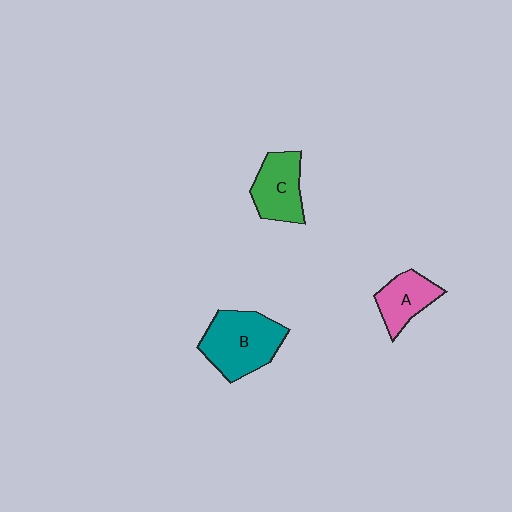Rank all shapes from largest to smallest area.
From largest to smallest: B (teal), C (green), A (pink).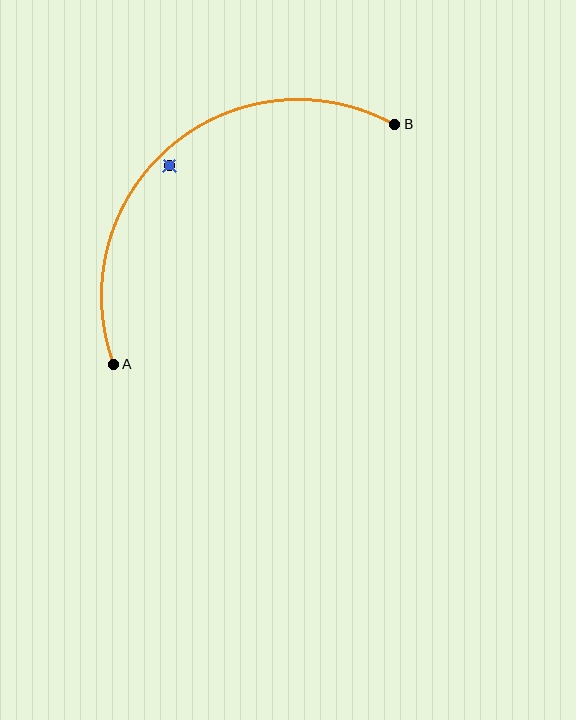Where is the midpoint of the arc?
The arc midpoint is the point on the curve farthest from the straight line joining A and B. It sits above and to the left of that line.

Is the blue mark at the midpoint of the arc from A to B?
No — the blue mark does not lie on the arc at all. It sits slightly inside the curve.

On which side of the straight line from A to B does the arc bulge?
The arc bulges above and to the left of the straight line connecting A and B.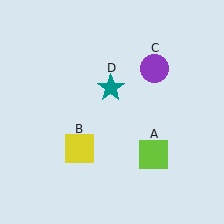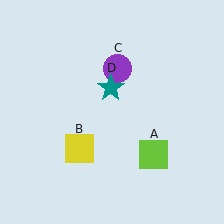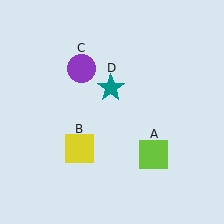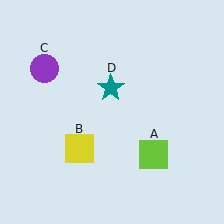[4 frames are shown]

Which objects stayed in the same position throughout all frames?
Lime square (object A) and yellow square (object B) and teal star (object D) remained stationary.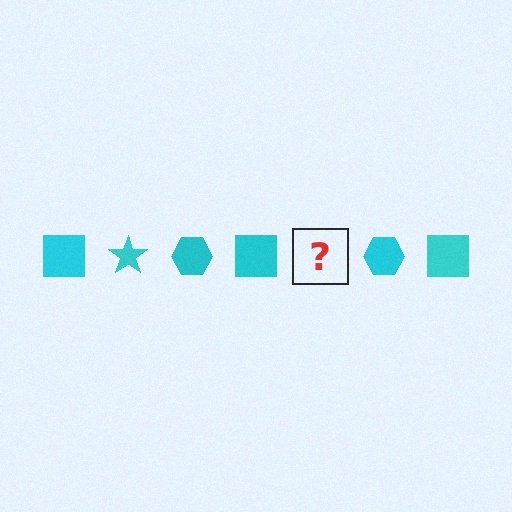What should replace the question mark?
The question mark should be replaced with a cyan star.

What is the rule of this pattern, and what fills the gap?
The rule is that the pattern cycles through square, star, hexagon shapes in cyan. The gap should be filled with a cyan star.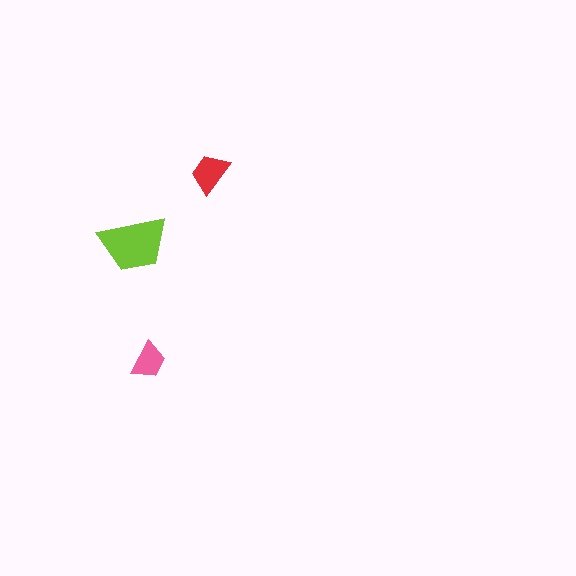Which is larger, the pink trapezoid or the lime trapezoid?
The lime one.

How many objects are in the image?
There are 3 objects in the image.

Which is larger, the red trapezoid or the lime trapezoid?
The lime one.